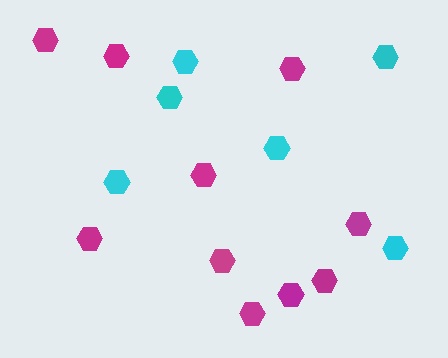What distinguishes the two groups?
There are 2 groups: one group of cyan hexagons (6) and one group of magenta hexagons (10).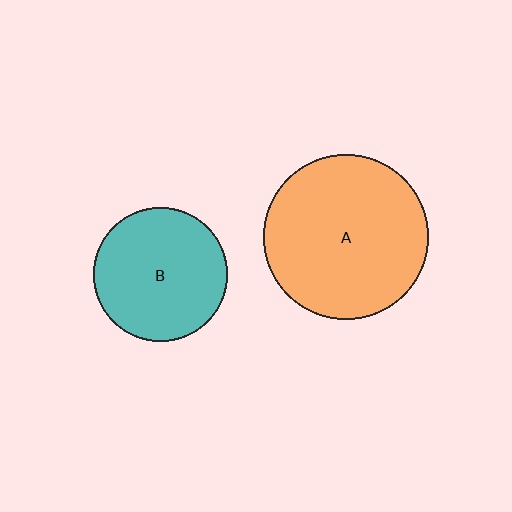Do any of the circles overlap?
No, none of the circles overlap.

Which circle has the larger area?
Circle A (orange).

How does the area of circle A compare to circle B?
Approximately 1.5 times.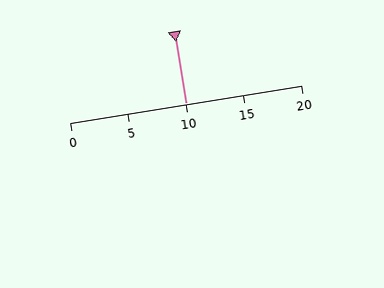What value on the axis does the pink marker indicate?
The marker indicates approximately 10.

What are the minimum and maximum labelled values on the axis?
The axis runs from 0 to 20.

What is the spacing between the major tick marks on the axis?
The major ticks are spaced 5 apart.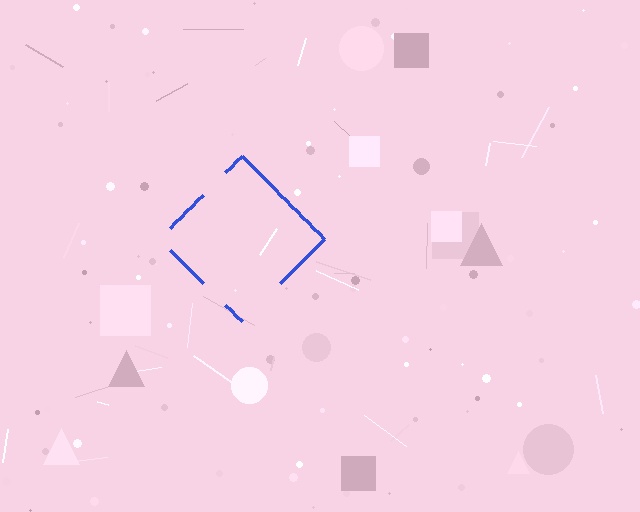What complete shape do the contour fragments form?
The contour fragments form a diamond.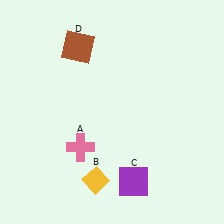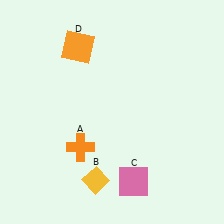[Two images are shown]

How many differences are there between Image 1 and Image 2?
There are 3 differences between the two images.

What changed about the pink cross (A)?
In Image 1, A is pink. In Image 2, it changed to orange.